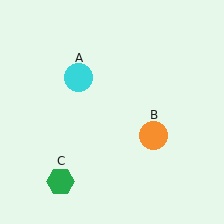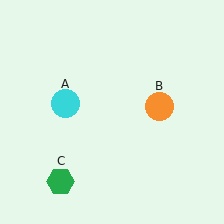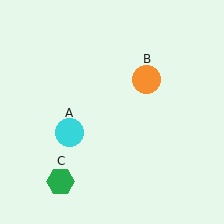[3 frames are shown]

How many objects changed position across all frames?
2 objects changed position: cyan circle (object A), orange circle (object B).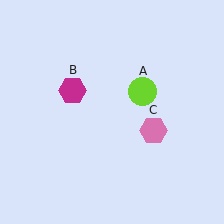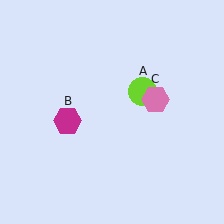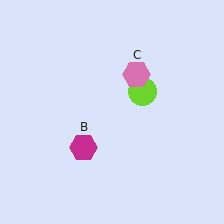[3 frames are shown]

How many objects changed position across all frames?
2 objects changed position: magenta hexagon (object B), pink hexagon (object C).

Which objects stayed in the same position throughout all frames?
Lime circle (object A) remained stationary.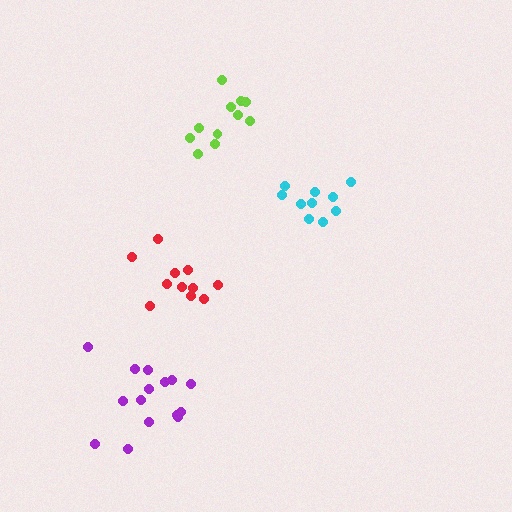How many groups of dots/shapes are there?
There are 4 groups.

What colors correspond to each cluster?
The clusters are colored: purple, cyan, red, lime.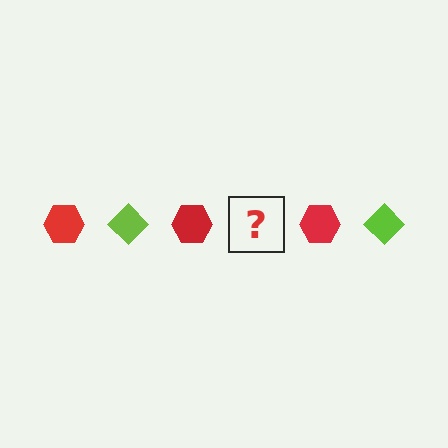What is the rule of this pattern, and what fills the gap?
The rule is that the pattern alternates between red hexagon and lime diamond. The gap should be filled with a lime diamond.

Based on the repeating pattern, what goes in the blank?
The blank should be a lime diamond.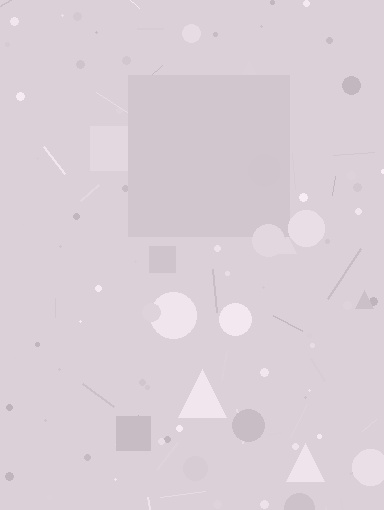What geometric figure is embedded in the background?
A square is embedded in the background.